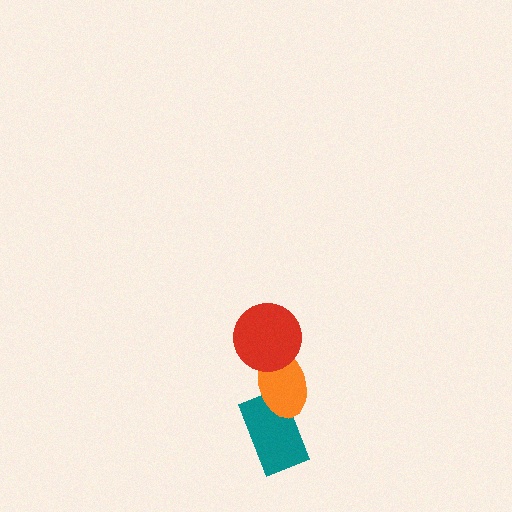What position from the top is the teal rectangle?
The teal rectangle is 3rd from the top.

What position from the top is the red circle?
The red circle is 1st from the top.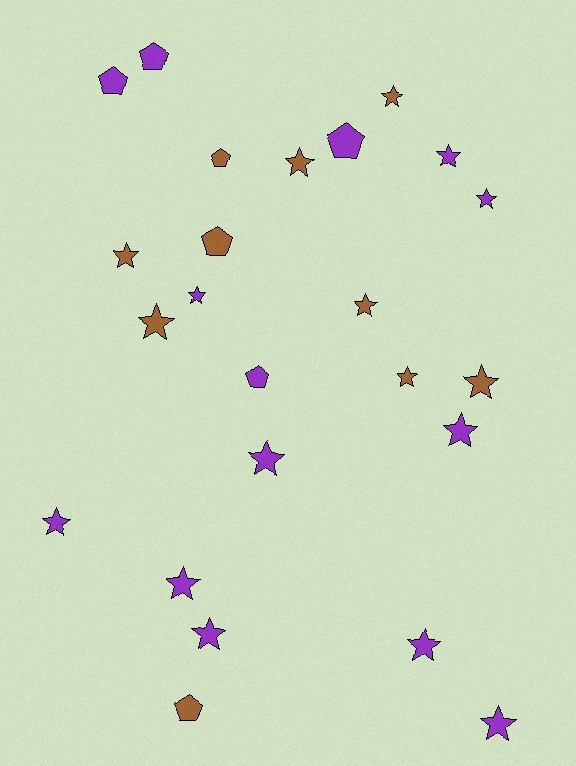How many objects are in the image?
There are 24 objects.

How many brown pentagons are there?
There are 3 brown pentagons.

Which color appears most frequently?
Purple, with 14 objects.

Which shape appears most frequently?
Star, with 17 objects.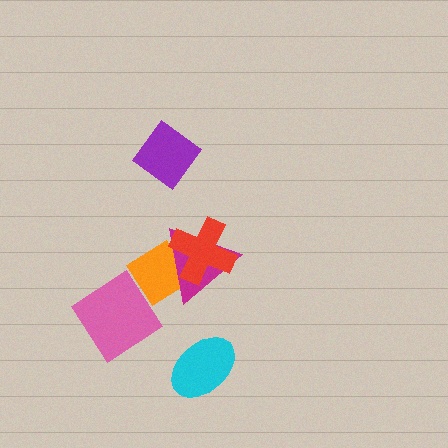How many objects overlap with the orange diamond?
2 objects overlap with the orange diamond.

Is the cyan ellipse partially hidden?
No, no other shape covers it.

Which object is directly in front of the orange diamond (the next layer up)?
The magenta triangle is directly in front of the orange diamond.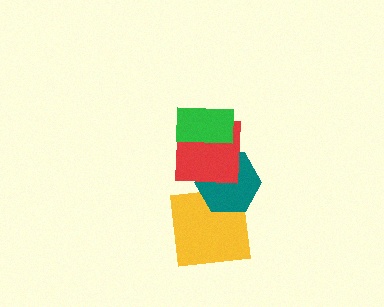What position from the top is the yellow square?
The yellow square is 4th from the top.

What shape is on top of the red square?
The green rectangle is on top of the red square.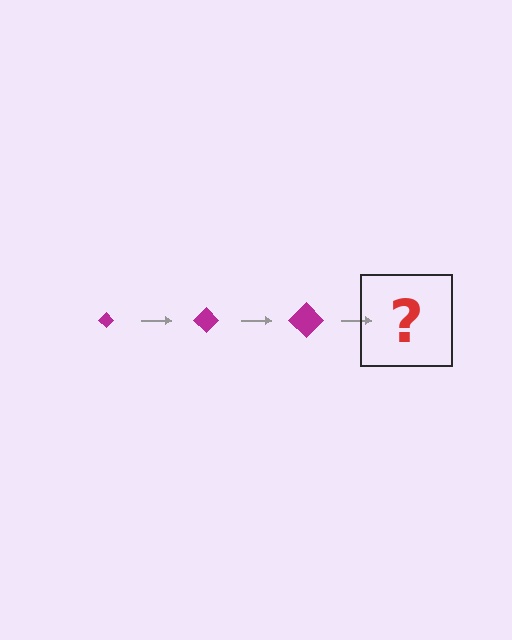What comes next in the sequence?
The next element should be a magenta diamond, larger than the previous one.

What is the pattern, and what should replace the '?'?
The pattern is that the diamond gets progressively larger each step. The '?' should be a magenta diamond, larger than the previous one.